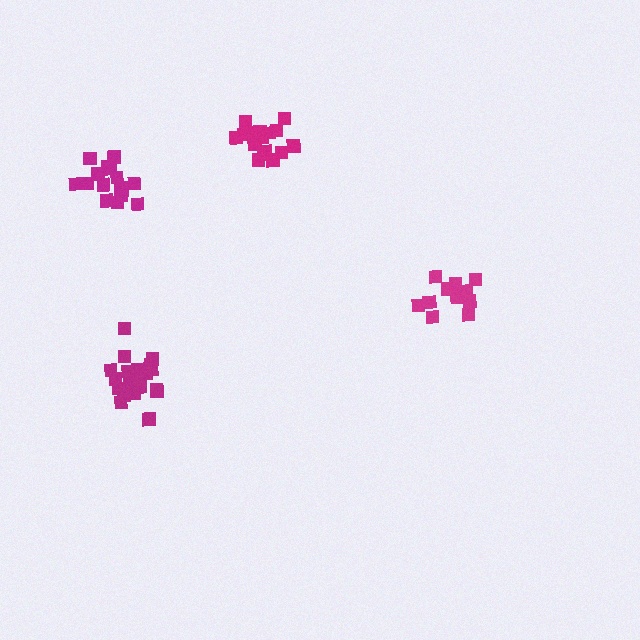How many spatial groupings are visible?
There are 4 spatial groupings.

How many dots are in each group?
Group 1: 17 dots, Group 2: 20 dots, Group 3: 15 dots, Group 4: 21 dots (73 total).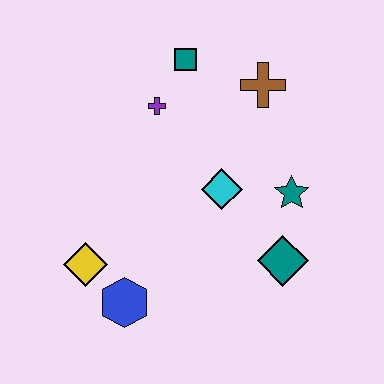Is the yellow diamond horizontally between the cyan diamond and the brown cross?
No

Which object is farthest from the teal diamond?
The teal square is farthest from the teal diamond.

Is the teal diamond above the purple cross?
No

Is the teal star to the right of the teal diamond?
Yes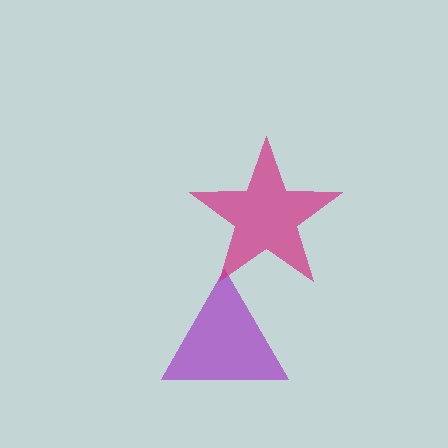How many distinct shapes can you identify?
There are 2 distinct shapes: a purple triangle, a magenta star.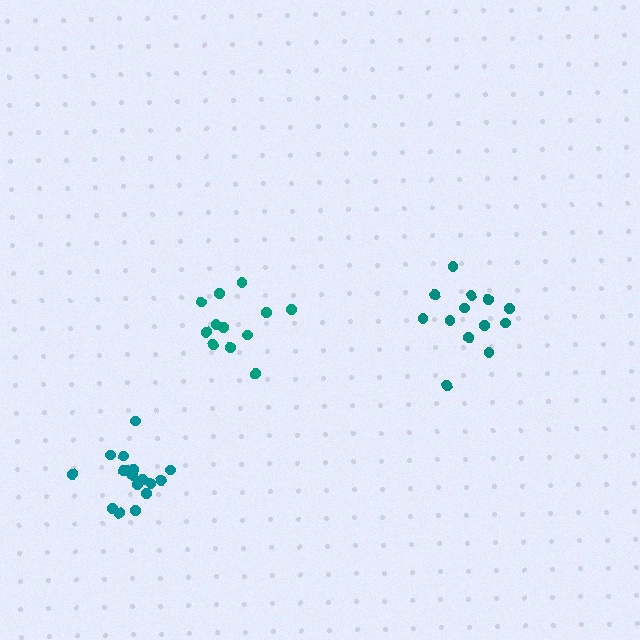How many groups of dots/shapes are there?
There are 3 groups.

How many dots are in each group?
Group 1: 12 dots, Group 2: 13 dots, Group 3: 17 dots (42 total).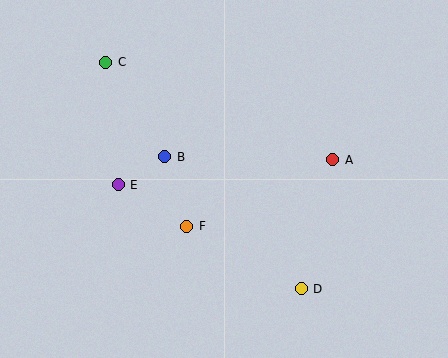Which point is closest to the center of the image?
Point F at (187, 226) is closest to the center.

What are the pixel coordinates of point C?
Point C is at (106, 62).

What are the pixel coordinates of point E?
Point E is at (118, 185).